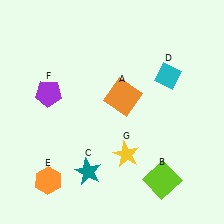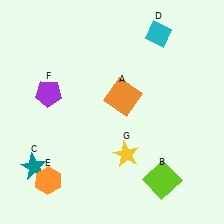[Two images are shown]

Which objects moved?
The objects that moved are: the teal star (C), the cyan diamond (D).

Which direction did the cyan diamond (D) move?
The cyan diamond (D) moved up.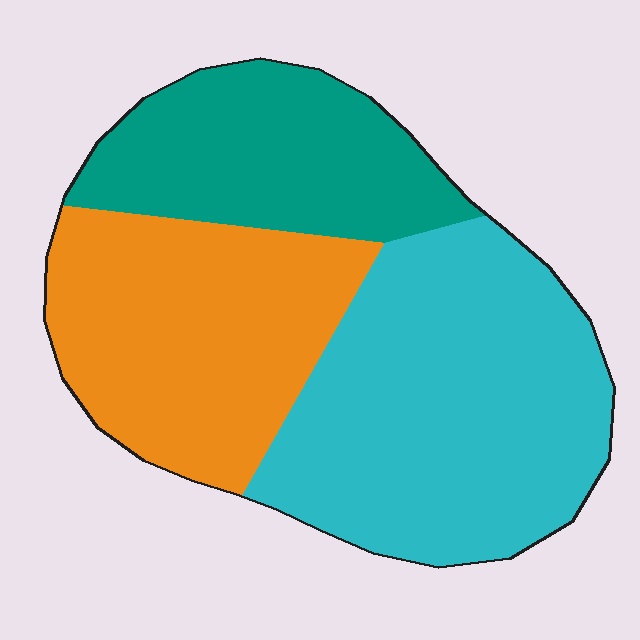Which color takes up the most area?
Cyan, at roughly 45%.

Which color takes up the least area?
Teal, at roughly 25%.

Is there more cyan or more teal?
Cyan.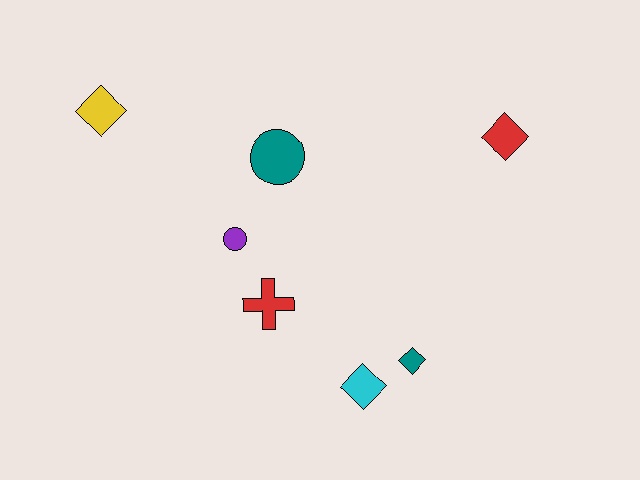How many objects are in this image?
There are 7 objects.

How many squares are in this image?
There are no squares.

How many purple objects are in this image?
There is 1 purple object.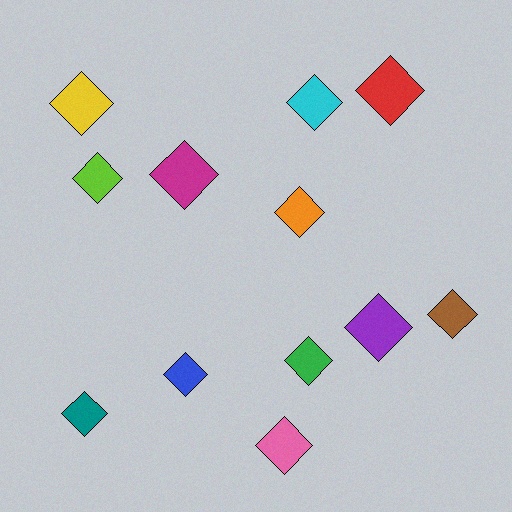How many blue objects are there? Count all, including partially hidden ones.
There is 1 blue object.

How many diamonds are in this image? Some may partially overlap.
There are 12 diamonds.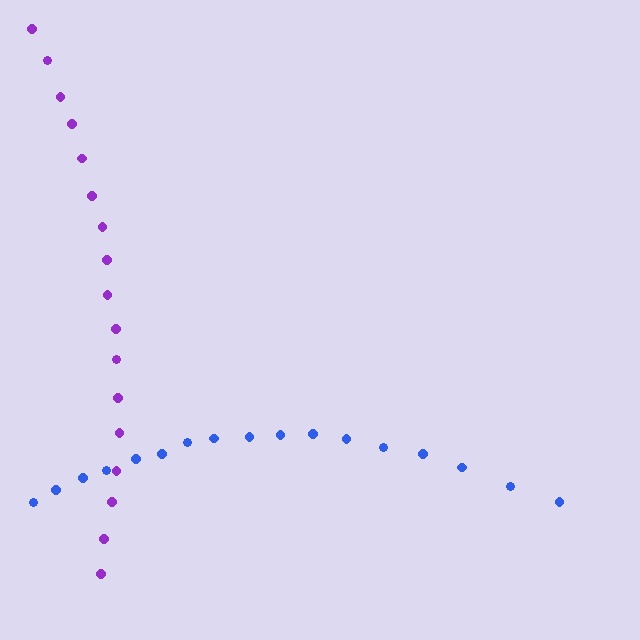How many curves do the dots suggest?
There are 2 distinct paths.